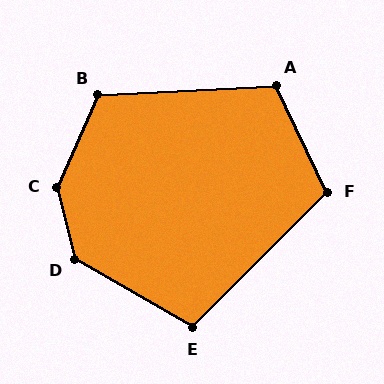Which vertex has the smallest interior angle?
E, at approximately 105 degrees.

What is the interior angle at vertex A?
Approximately 113 degrees (obtuse).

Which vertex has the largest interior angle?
C, at approximately 142 degrees.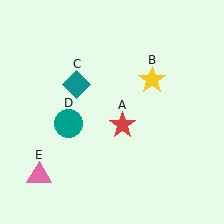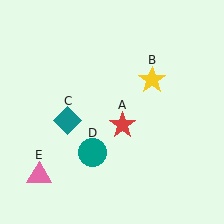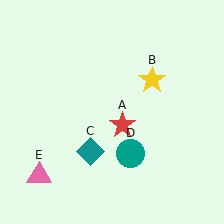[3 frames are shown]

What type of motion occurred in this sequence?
The teal diamond (object C), teal circle (object D) rotated counterclockwise around the center of the scene.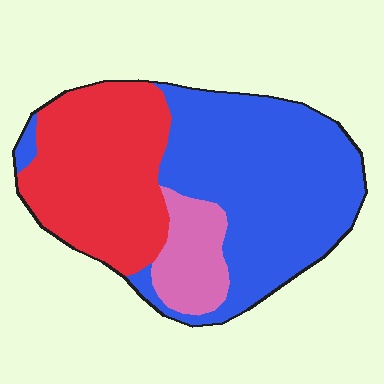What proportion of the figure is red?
Red covers around 35% of the figure.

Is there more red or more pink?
Red.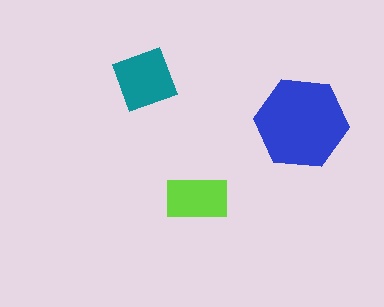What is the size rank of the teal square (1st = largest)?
2nd.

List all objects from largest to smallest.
The blue hexagon, the teal square, the lime rectangle.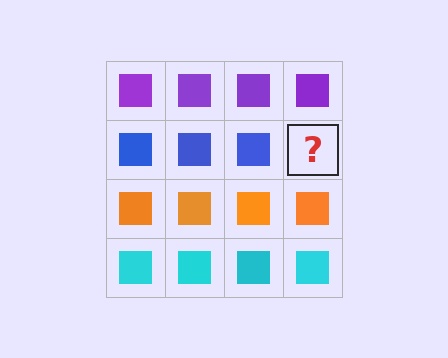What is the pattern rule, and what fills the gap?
The rule is that each row has a consistent color. The gap should be filled with a blue square.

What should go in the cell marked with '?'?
The missing cell should contain a blue square.